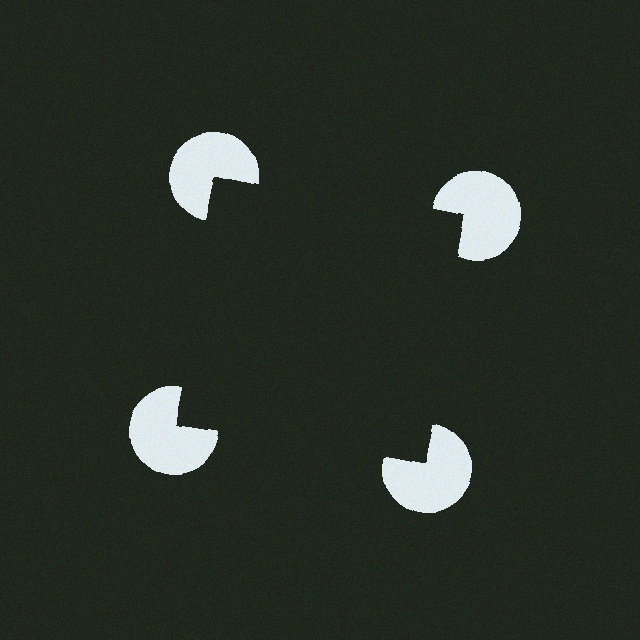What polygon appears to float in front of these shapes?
An illusory square — its edges are inferred from the aligned wedge cuts in the pac-man discs, not physically drawn.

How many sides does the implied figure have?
4 sides.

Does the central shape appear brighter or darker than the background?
It typically appears slightly darker than the background, even though no actual brightness change is drawn.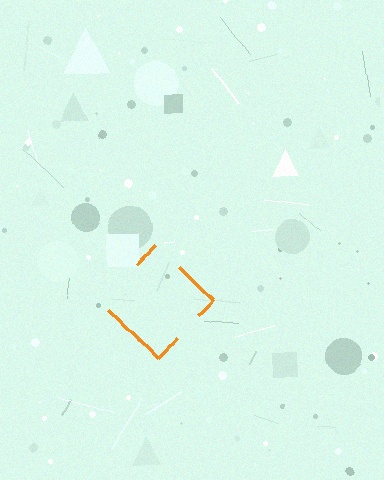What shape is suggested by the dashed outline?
The dashed outline suggests a diamond.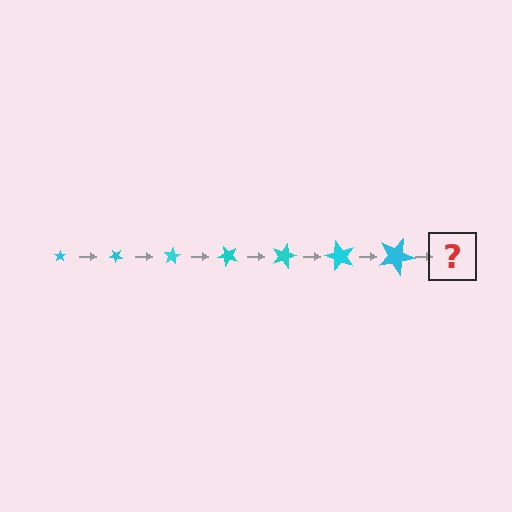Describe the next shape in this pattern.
It should be a star, larger than the previous one and rotated 280 degrees from the start.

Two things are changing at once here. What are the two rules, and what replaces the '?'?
The two rules are that the star grows larger each step and it rotates 40 degrees each step. The '?' should be a star, larger than the previous one and rotated 280 degrees from the start.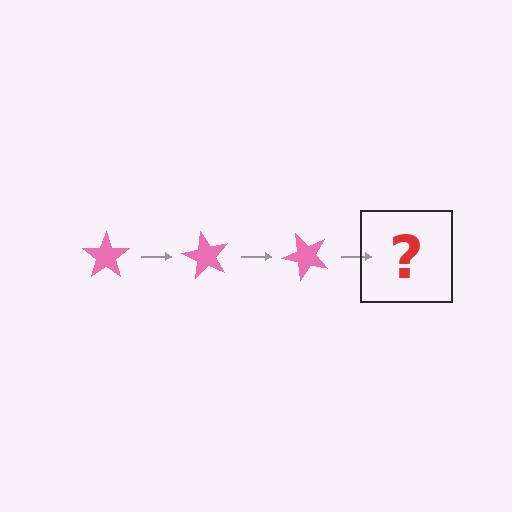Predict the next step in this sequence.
The next step is a pink star rotated 180 degrees.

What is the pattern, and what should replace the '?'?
The pattern is that the star rotates 60 degrees each step. The '?' should be a pink star rotated 180 degrees.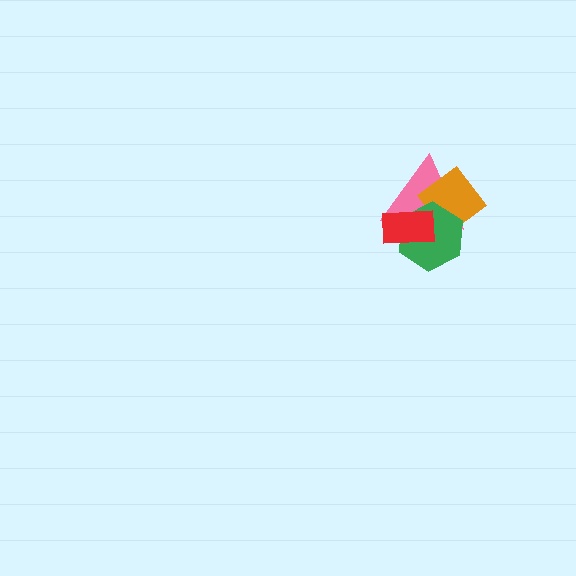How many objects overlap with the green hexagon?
3 objects overlap with the green hexagon.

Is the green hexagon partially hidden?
Yes, it is partially covered by another shape.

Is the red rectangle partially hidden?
No, no other shape covers it.